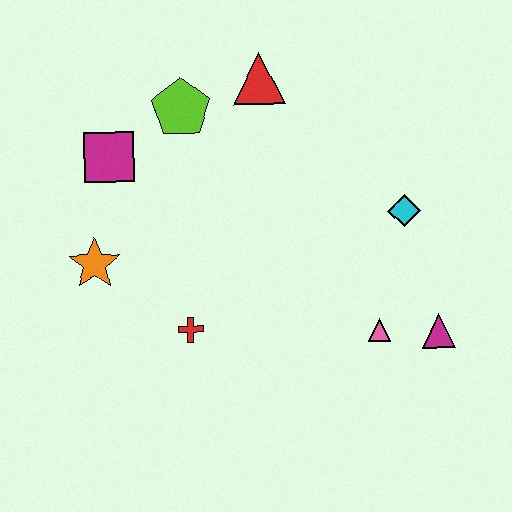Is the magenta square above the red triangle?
No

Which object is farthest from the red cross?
The red triangle is farthest from the red cross.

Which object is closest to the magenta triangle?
The pink triangle is closest to the magenta triangle.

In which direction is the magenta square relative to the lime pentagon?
The magenta square is to the left of the lime pentagon.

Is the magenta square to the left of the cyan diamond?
Yes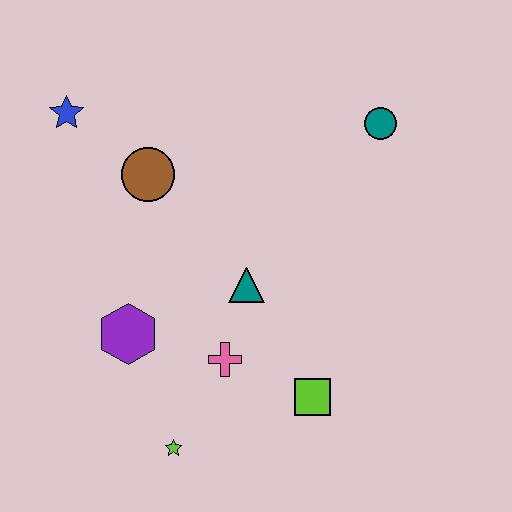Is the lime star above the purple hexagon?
No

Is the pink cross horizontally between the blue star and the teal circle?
Yes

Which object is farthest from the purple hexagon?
The teal circle is farthest from the purple hexagon.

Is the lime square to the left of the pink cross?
No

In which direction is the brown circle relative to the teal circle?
The brown circle is to the left of the teal circle.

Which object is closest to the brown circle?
The blue star is closest to the brown circle.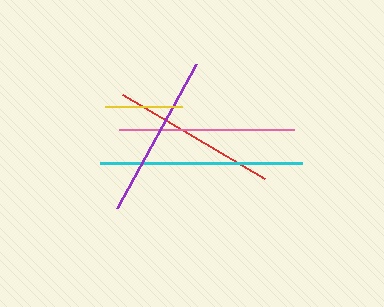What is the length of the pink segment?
The pink segment is approximately 176 pixels long.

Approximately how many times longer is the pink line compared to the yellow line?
The pink line is approximately 2.3 times the length of the yellow line.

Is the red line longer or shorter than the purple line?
The red line is longer than the purple line.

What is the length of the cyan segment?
The cyan segment is approximately 201 pixels long.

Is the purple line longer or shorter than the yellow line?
The purple line is longer than the yellow line.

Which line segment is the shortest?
The yellow line is the shortest at approximately 77 pixels.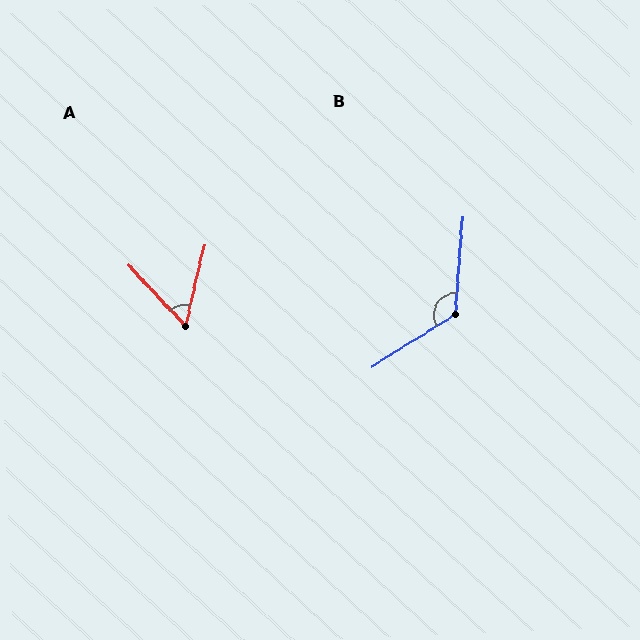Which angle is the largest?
B, at approximately 126 degrees.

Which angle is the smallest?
A, at approximately 56 degrees.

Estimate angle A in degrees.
Approximately 56 degrees.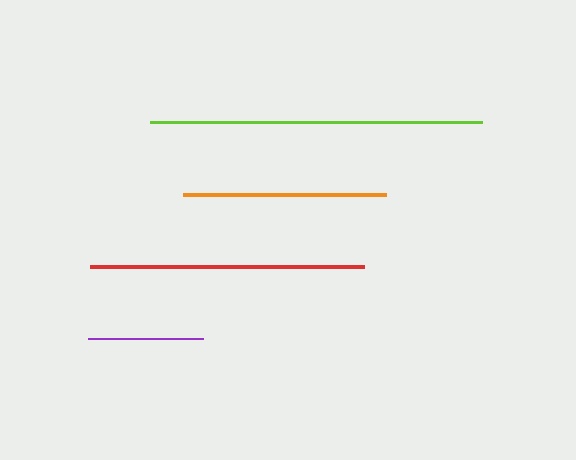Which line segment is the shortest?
The purple line is the shortest at approximately 115 pixels.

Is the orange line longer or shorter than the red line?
The red line is longer than the orange line.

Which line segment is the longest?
The lime line is the longest at approximately 332 pixels.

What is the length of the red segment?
The red segment is approximately 274 pixels long.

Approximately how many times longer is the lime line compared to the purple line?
The lime line is approximately 2.9 times the length of the purple line.